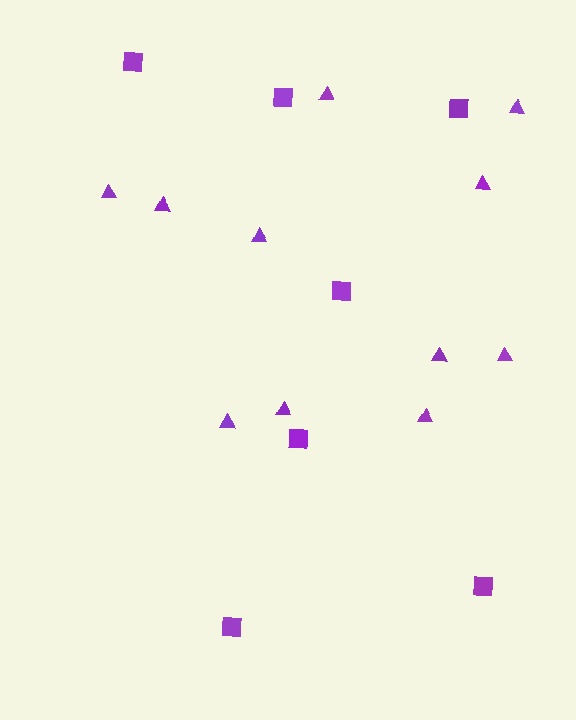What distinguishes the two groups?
There are 2 groups: one group of triangles (11) and one group of squares (7).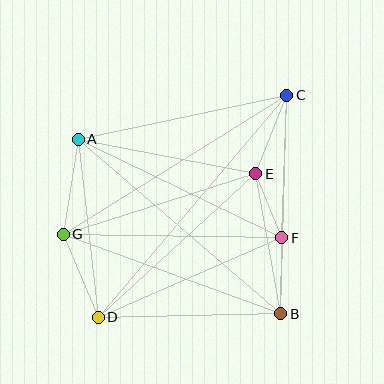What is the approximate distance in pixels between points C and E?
The distance between C and E is approximately 85 pixels.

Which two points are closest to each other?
Points E and F are closest to each other.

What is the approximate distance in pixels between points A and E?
The distance between A and E is approximately 181 pixels.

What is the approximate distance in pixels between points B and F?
The distance between B and F is approximately 76 pixels.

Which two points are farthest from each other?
Points C and D are farthest from each other.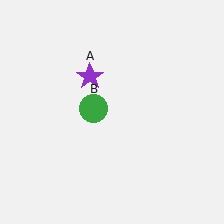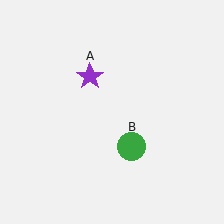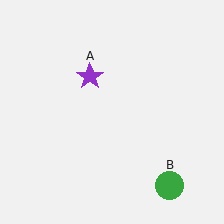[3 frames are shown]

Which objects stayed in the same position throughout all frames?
Purple star (object A) remained stationary.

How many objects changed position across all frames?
1 object changed position: green circle (object B).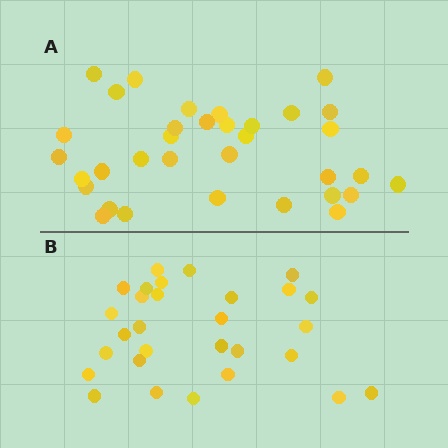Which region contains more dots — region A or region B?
Region A (the top region) has more dots.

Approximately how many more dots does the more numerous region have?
Region A has about 5 more dots than region B.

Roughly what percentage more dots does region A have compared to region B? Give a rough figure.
About 15% more.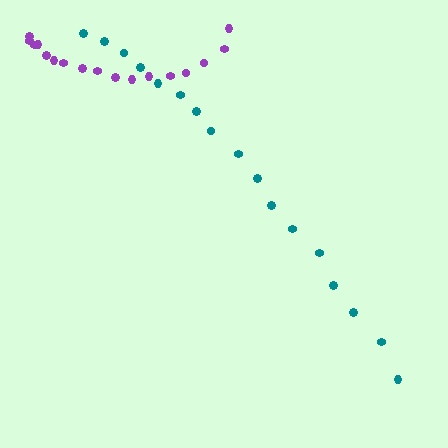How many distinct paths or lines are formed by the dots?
There are 2 distinct paths.